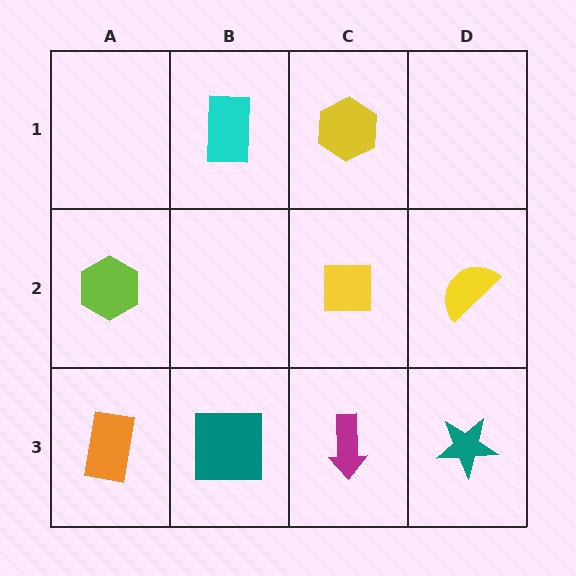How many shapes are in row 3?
4 shapes.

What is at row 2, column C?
A yellow square.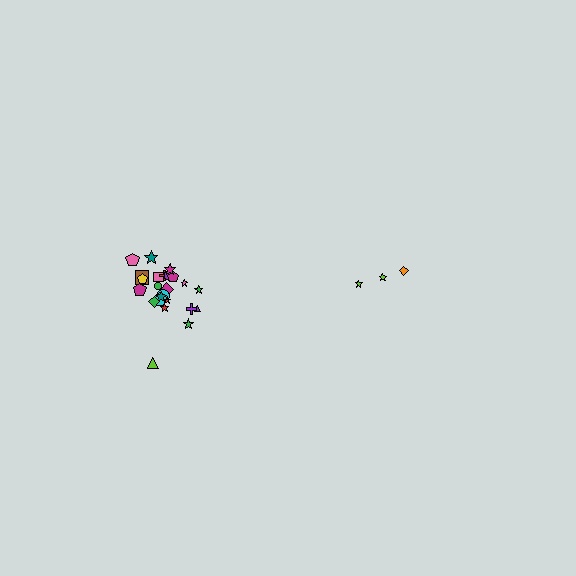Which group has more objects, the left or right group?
The left group.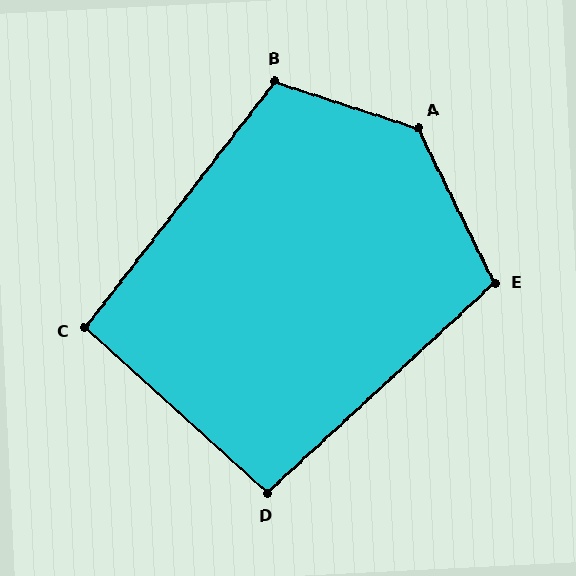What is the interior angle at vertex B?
Approximately 110 degrees (obtuse).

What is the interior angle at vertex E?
Approximately 107 degrees (obtuse).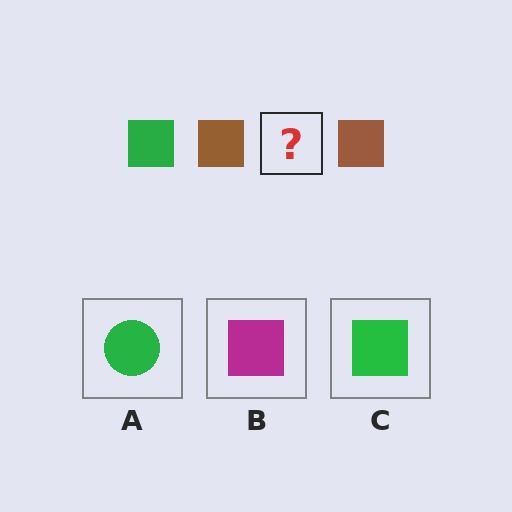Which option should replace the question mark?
Option C.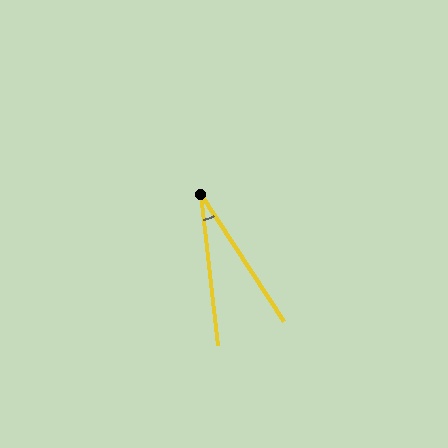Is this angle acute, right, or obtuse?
It is acute.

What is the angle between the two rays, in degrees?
Approximately 27 degrees.